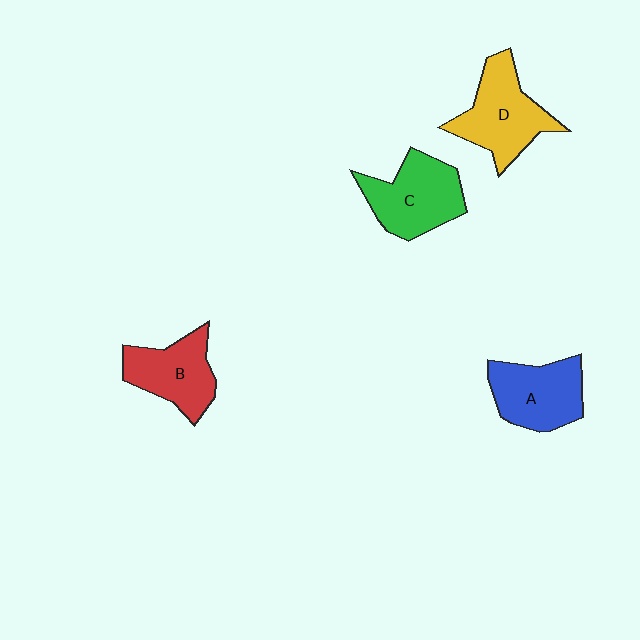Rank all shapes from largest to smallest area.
From largest to smallest: D (yellow), C (green), A (blue), B (red).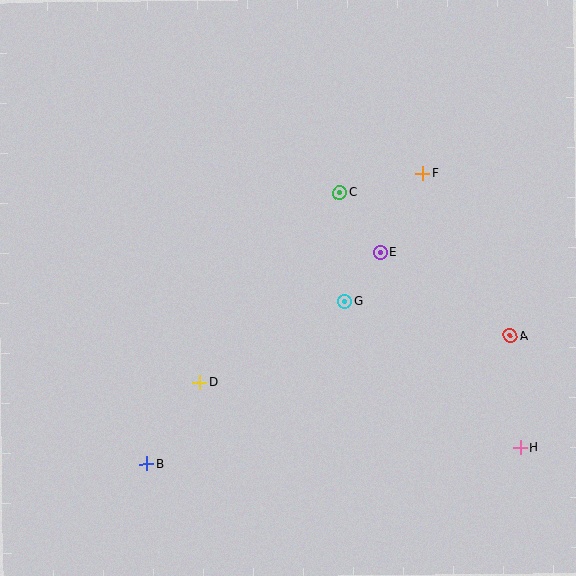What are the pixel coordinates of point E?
Point E is at (380, 252).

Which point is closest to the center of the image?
Point G at (345, 302) is closest to the center.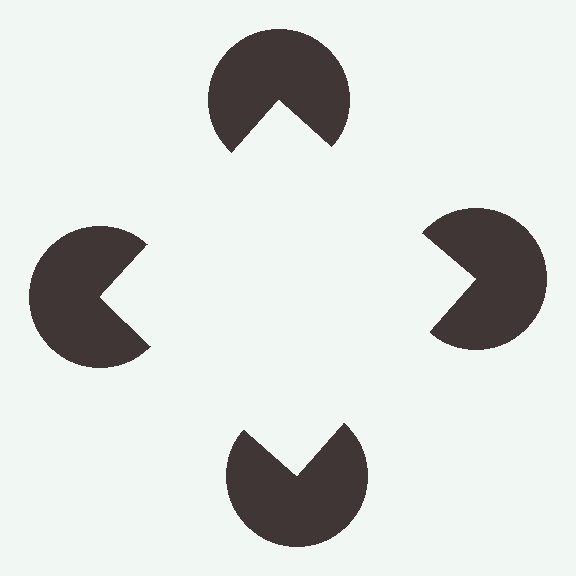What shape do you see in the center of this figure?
An illusory square — its edges are inferred from the aligned wedge cuts in the pac-man discs, not physically drawn.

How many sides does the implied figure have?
4 sides.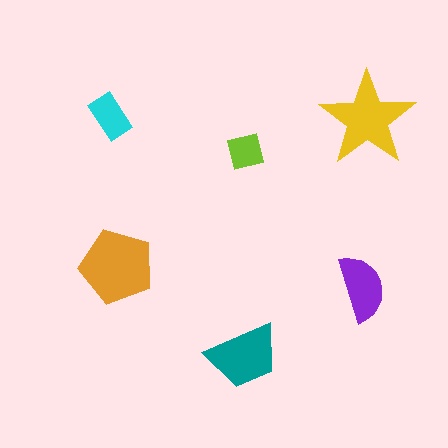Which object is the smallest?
The lime square.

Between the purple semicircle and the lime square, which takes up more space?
The purple semicircle.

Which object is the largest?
The orange pentagon.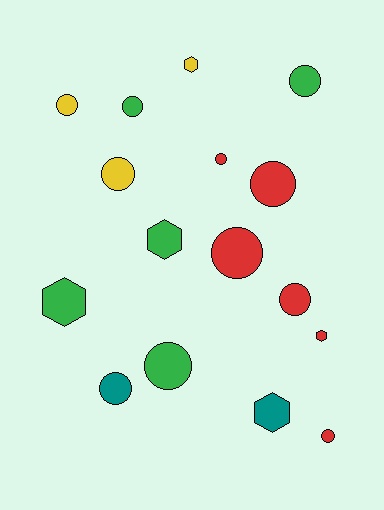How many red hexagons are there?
There is 1 red hexagon.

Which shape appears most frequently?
Circle, with 11 objects.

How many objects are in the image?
There are 16 objects.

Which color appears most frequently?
Red, with 6 objects.